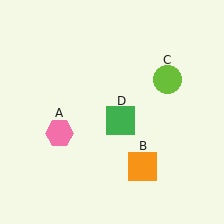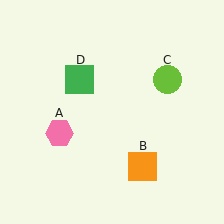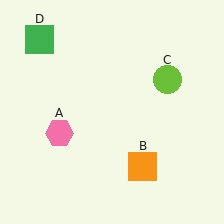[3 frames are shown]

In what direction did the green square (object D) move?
The green square (object D) moved up and to the left.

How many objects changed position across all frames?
1 object changed position: green square (object D).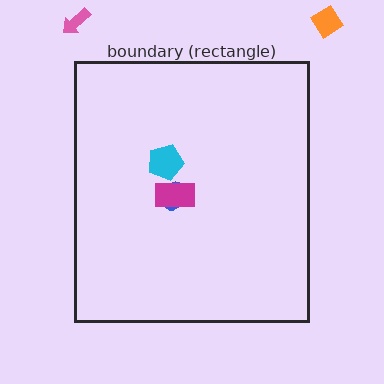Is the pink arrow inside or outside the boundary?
Outside.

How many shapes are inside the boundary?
3 inside, 2 outside.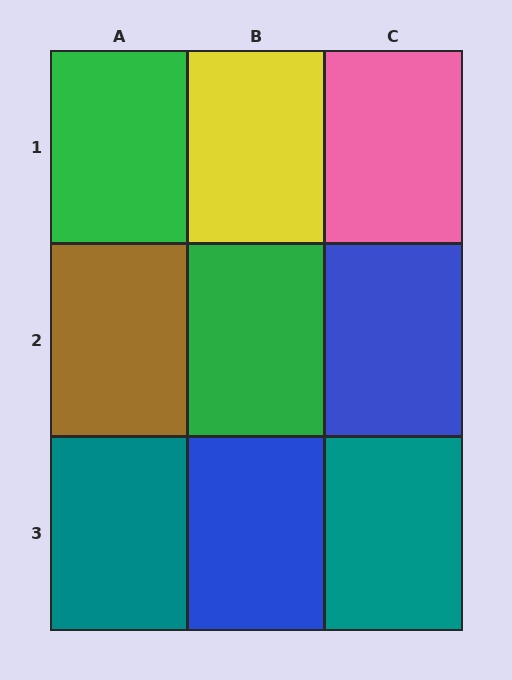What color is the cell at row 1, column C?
Pink.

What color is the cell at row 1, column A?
Green.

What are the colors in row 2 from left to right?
Brown, green, blue.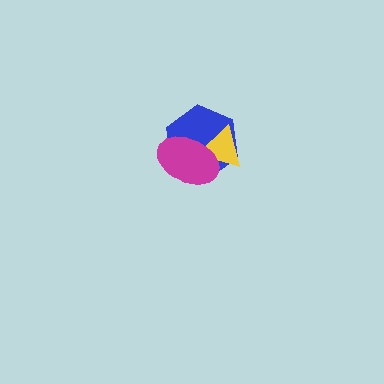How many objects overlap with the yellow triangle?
2 objects overlap with the yellow triangle.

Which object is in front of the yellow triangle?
The magenta ellipse is in front of the yellow triangle.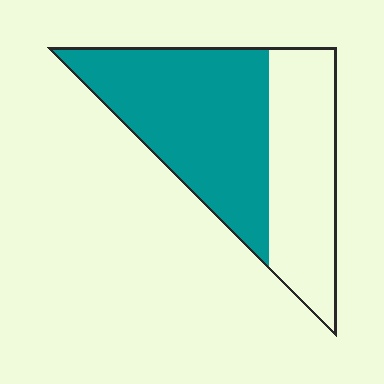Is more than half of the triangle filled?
Yes.